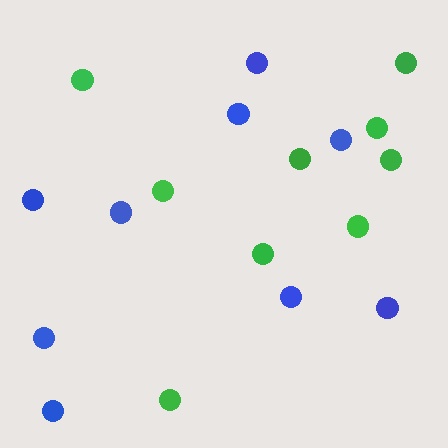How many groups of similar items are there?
There are 2 groups: one group of blue circles (9) and one group of green circles (9).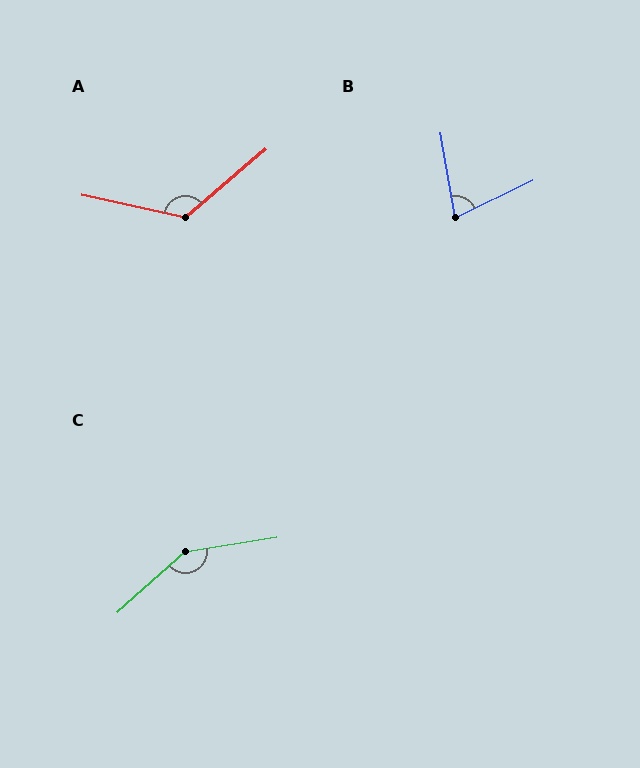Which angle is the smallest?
B, at approximately 74 degrees.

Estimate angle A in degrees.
Approximately 127 degrees.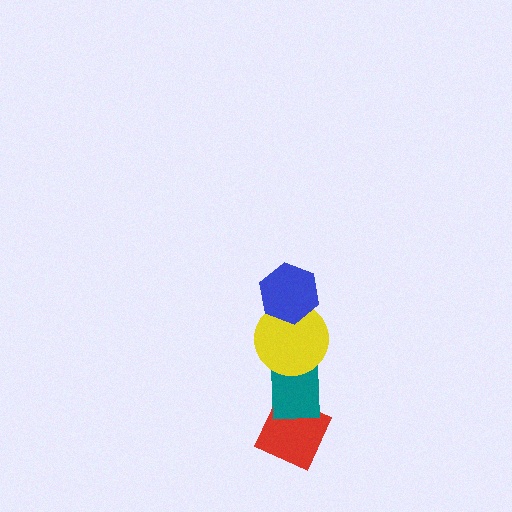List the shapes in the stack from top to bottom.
From top to bottom: the blue hexagon, the yellow circle, the teal rectangle, the red diamond.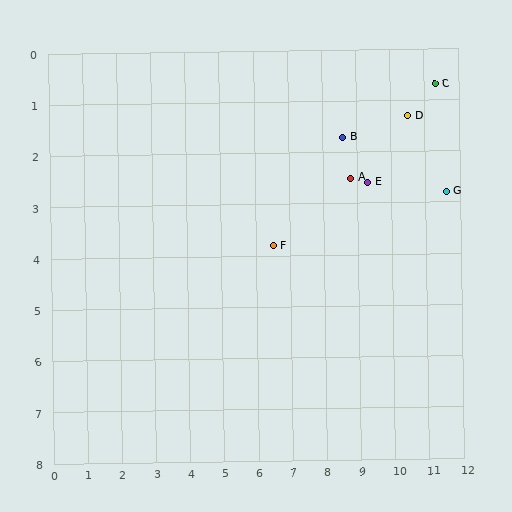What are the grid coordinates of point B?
Point B is at approximately (8.6, 1.7).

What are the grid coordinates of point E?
Point E is at approximately (9.3, 2.6).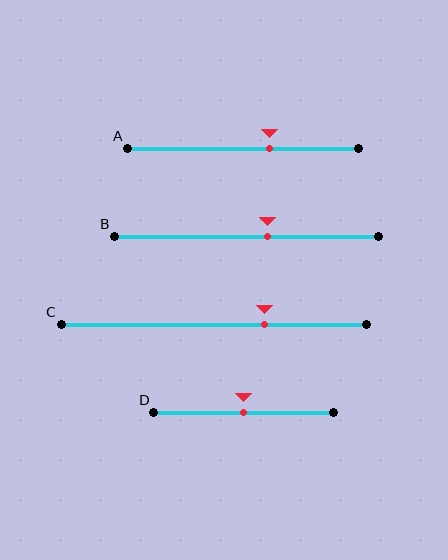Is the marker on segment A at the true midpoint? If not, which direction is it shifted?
No, the marker on segment A is shifted to the right by about 11% of the segment length.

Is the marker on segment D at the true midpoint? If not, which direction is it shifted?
Yes, the marker on segment D is at the true midpoint.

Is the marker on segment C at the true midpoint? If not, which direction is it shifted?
No, the marker on segment C is shifted to the right by about 17% of the segment length.